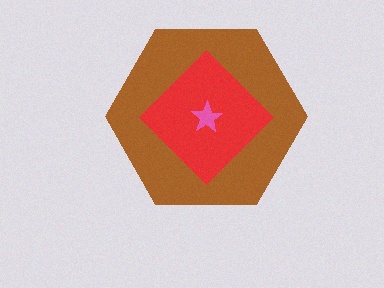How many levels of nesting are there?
3.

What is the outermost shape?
The brown hexagon.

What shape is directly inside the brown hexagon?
The red diamond.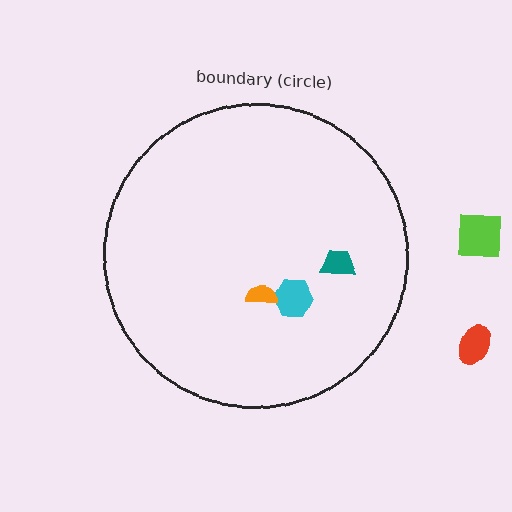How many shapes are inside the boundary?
3 inside, 2 outside.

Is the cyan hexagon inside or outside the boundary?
Inside.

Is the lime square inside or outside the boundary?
Outside.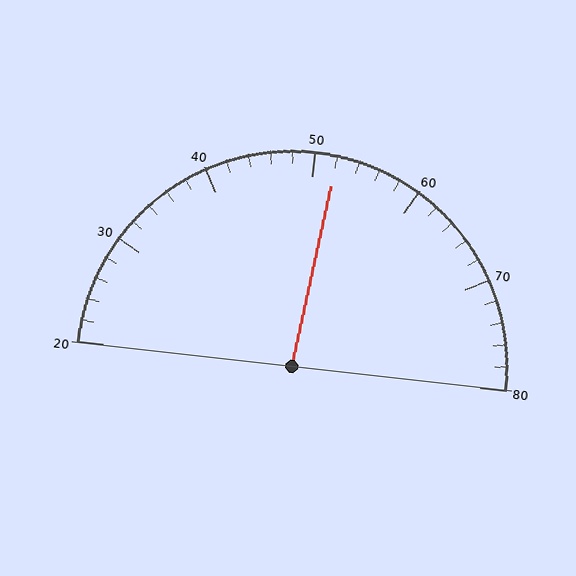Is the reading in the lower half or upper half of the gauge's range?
The reading is in the upper half of the range (20 to 80).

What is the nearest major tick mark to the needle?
The nearest major tick mark is 50.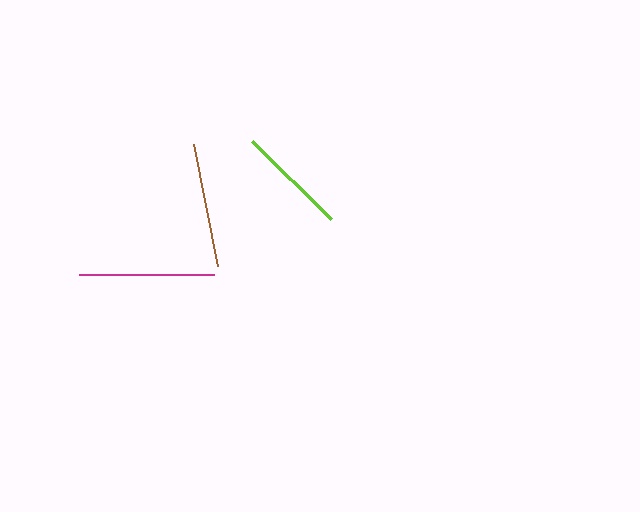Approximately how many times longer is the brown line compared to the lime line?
The brown line is approximately 1.1 times the length of the lime line.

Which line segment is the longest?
The magenta line is the longest at approximately 135 pixels.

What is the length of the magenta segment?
The magenta segment is approximately 135 pixels long.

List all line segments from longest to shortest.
From longest to shortest: magenta, brown, lime.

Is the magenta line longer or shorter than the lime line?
The magenta line is longer than the lime line.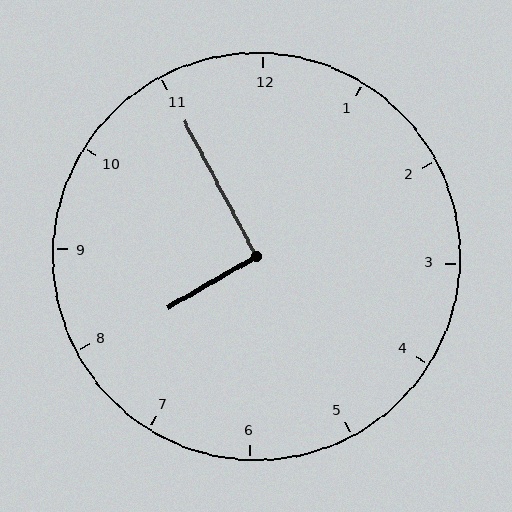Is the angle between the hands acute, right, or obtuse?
It is right.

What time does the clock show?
7:55.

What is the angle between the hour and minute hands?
Approximately 92 degrees.